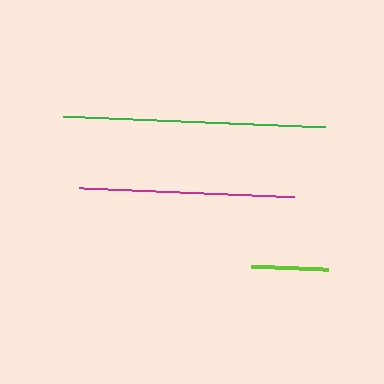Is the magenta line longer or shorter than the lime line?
The magenta line is longer than the lime line.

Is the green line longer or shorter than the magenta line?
The green line is longer than the magenta line.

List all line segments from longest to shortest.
From longest to shortest: green, magenta, lime.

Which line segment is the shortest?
The lime line is the shortest at approximately 77 pixels.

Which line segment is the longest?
The green line is the longest at approximately 261 pixels.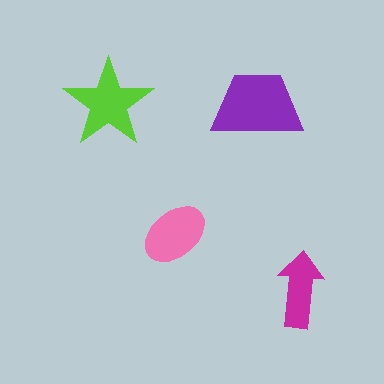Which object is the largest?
The purple trapezoid.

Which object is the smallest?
The magenta arrow.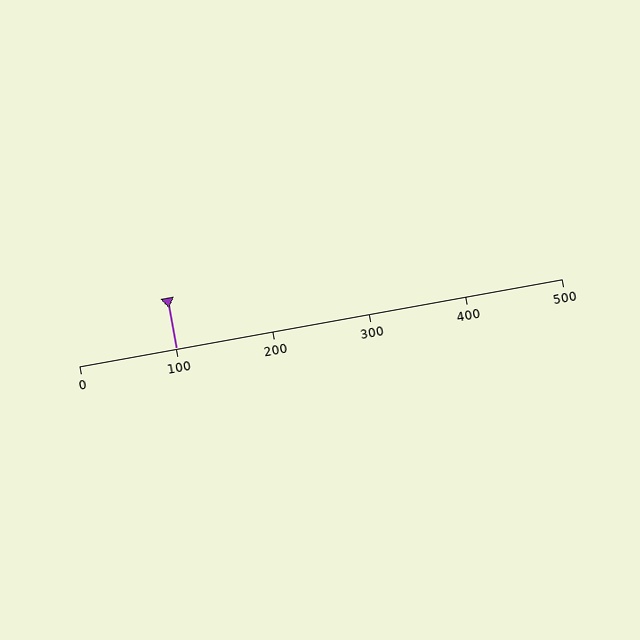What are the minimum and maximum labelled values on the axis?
The axis runs from 0 to 500.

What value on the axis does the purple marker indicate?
The marker indicates approximately 100.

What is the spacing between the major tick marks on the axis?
The major ticks are spaced 100 apart.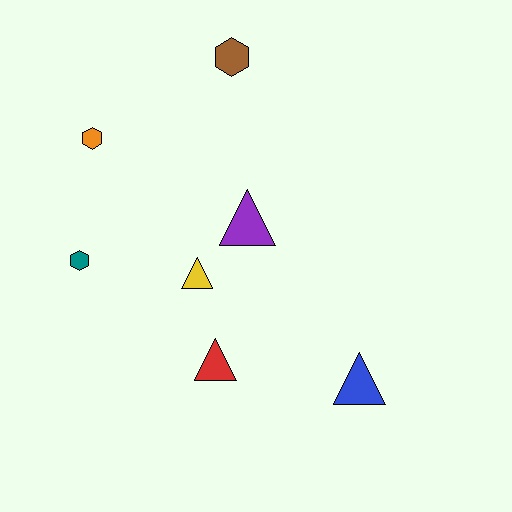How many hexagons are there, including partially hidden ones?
There are 3 hexagons.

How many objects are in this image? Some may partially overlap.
There are 7 objects.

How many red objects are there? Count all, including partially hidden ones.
There is 1 red object.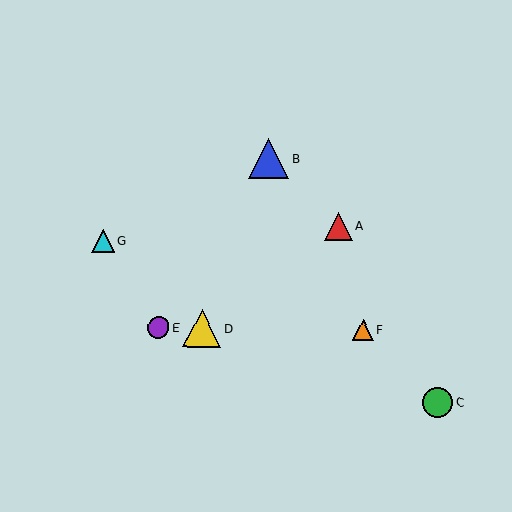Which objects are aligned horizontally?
Objects D, E, F are aligned horizontally.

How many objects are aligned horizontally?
3 objects (D, E, F) are aligned horizontally.